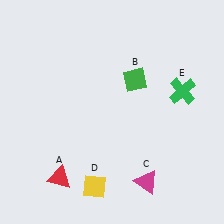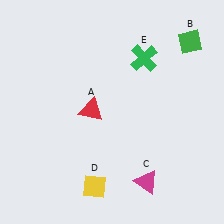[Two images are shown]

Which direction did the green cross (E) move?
The green cross (E) moved left.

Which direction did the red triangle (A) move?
The red triangle (A) moved up.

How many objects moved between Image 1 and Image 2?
3 objects moved between the two images.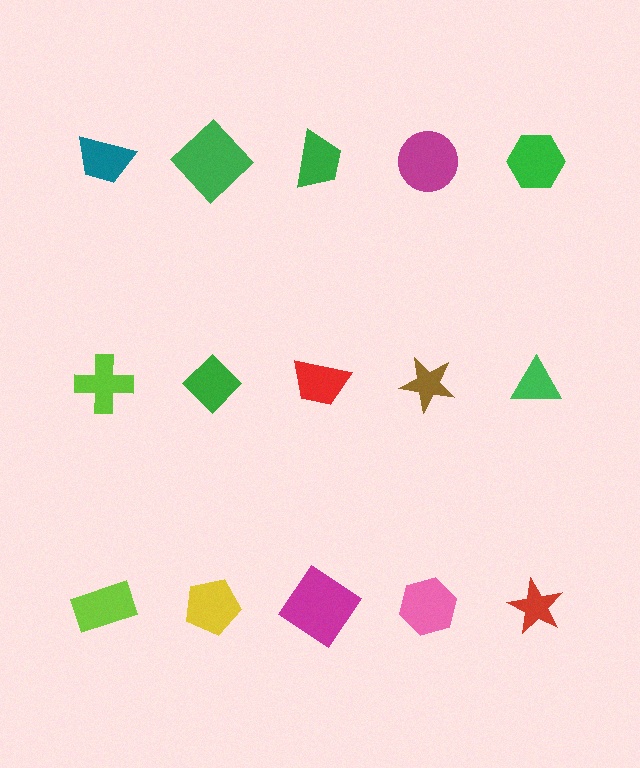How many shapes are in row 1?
5 shapes.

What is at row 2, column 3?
A red trapezoid.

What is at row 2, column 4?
A brown star.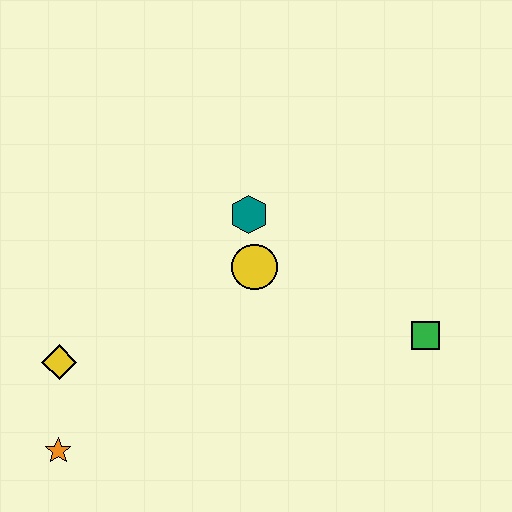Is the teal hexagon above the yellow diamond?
Yes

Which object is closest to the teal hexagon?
The yellow circle is closest to the teal hexagon.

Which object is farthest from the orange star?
The green square is farthest from the orange star.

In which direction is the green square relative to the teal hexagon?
The green square is to the right of the teal hexagon.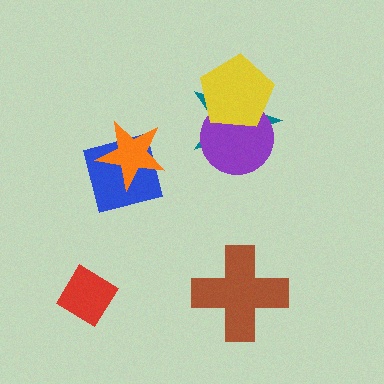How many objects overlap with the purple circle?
2 objects overlap with the purple circle.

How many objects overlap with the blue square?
1 object overlaps with the blue square.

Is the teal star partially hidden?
Yes, it is partially covered by another shape.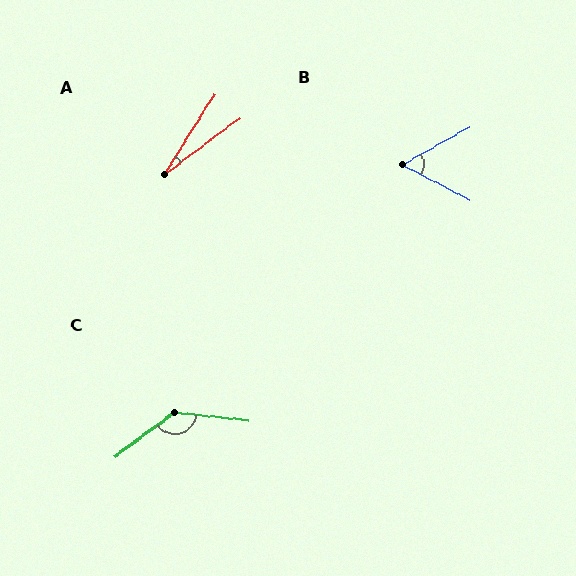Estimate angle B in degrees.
Approximately 57 degrees.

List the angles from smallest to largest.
A (21°), B (57°), C (137°).